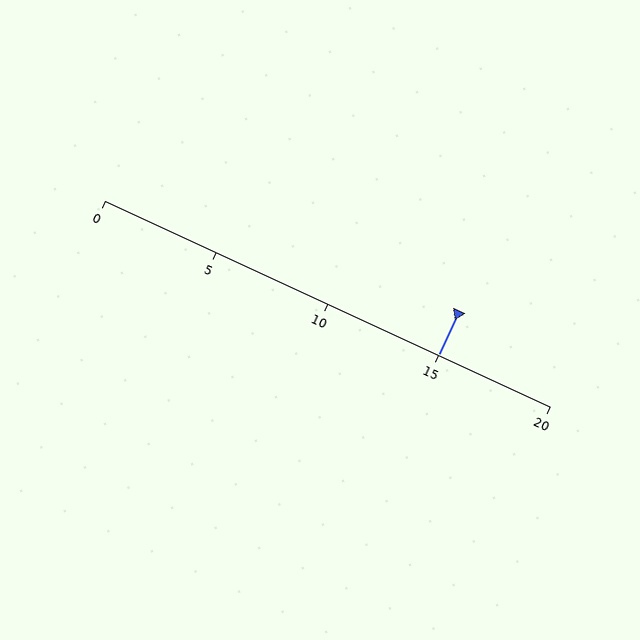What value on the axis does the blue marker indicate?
The marker indicates approximately 15.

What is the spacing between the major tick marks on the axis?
The major ticks are spaced 5 apart.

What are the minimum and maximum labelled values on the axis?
The axis runs from 0 to 20.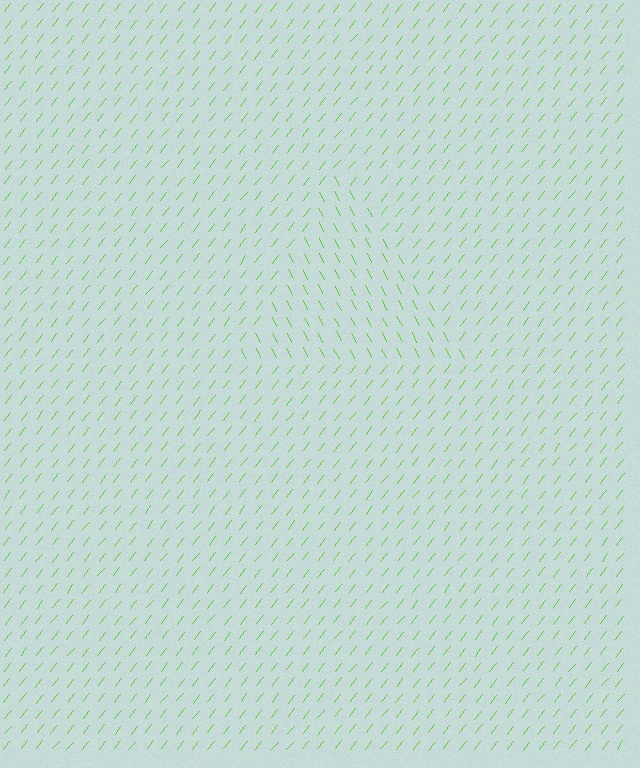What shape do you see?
I see a triangle.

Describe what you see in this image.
The image is filled with small lime line segments. A triangle region in the image has lines oriented differently from the surrounding lines, creating a visible texture boundary.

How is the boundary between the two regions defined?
The boundary is defined purely by a change in line orientation (approximately 66 degrees difference). All lines are the same color and thickness.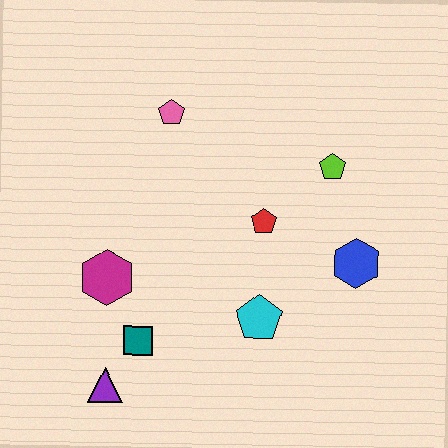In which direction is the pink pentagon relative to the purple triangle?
The pink pentagon is above the purple triangle.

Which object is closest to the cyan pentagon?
The red pentagon is closest to the cyan pentagon.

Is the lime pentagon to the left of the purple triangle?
No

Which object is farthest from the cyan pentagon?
The pink pentagon is farthest from the cyan pentagon.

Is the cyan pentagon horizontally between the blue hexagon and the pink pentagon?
Yes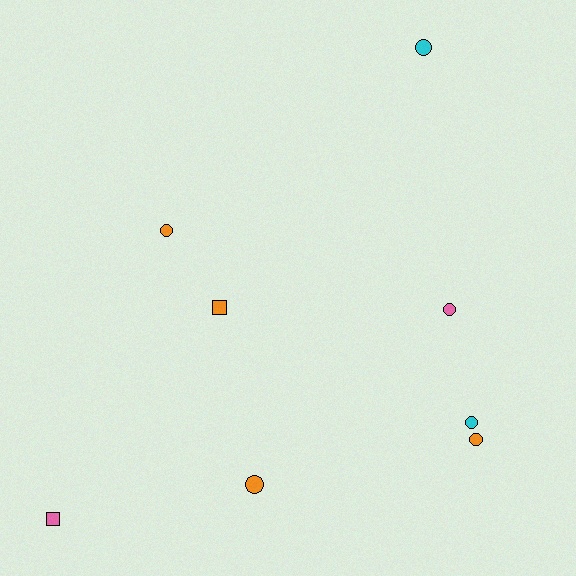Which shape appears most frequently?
Circle, with 6 objects.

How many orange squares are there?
There is 1 orange square.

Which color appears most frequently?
Orange, with 4 objects.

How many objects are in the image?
There are 8 objects.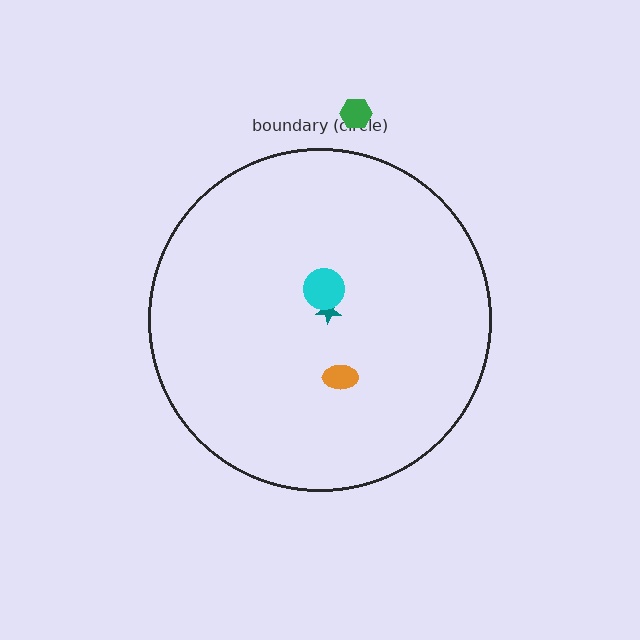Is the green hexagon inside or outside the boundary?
Outside.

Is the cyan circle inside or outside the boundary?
Inside.